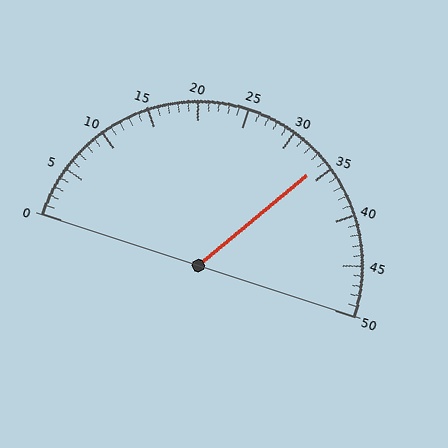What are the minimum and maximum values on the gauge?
The gauge ranges from 0 to 50.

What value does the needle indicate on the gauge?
The needle indicates approximately 34.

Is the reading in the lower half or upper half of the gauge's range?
The reading is in the upper half of the range (0 to 50).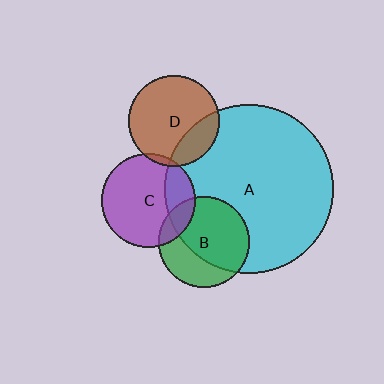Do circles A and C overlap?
Yes.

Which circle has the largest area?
Circle A (cyan).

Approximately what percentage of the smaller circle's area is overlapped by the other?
Approximately 25%.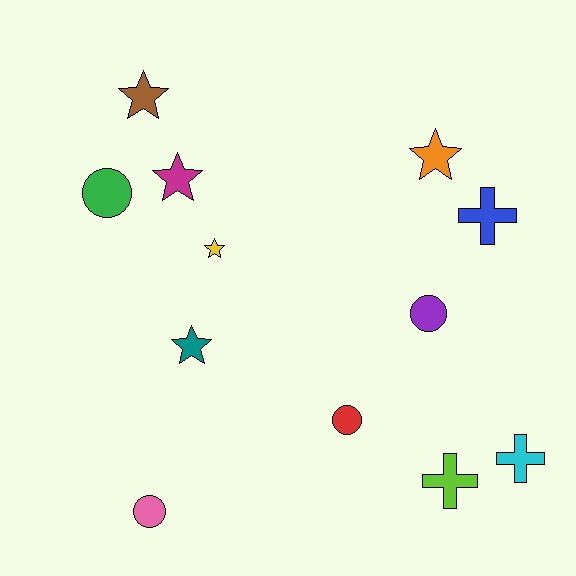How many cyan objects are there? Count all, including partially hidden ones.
There is 1 cyan object.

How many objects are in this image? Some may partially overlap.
There are 12 objects.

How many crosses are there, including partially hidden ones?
There are 3 crosses.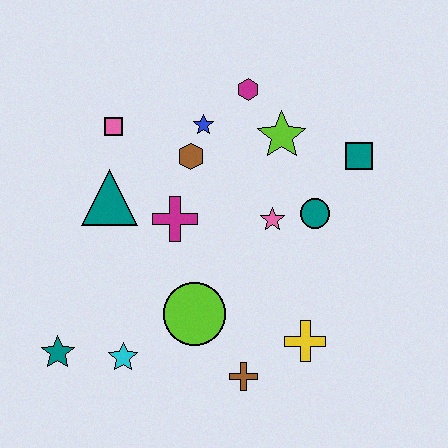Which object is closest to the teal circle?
The pink star is closest to the teal circle.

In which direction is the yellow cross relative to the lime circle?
The yellow cross is to the right of the lime circle.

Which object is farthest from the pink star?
The teal star is farthest from the pink star.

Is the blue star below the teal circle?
No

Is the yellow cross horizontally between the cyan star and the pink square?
No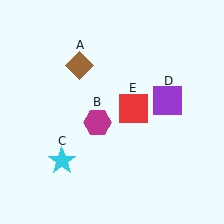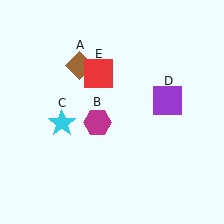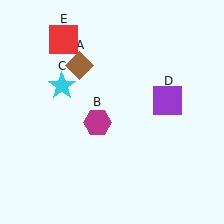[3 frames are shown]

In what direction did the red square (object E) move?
The red square (object E) moved up and to the left.